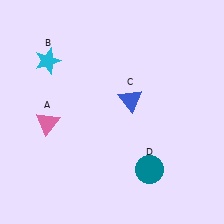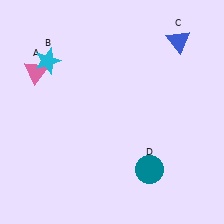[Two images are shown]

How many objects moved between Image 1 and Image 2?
2 objects moved between the two images.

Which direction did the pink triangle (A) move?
The pink triangle (A) moved up.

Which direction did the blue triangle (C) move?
The blue triangle (C) moved up.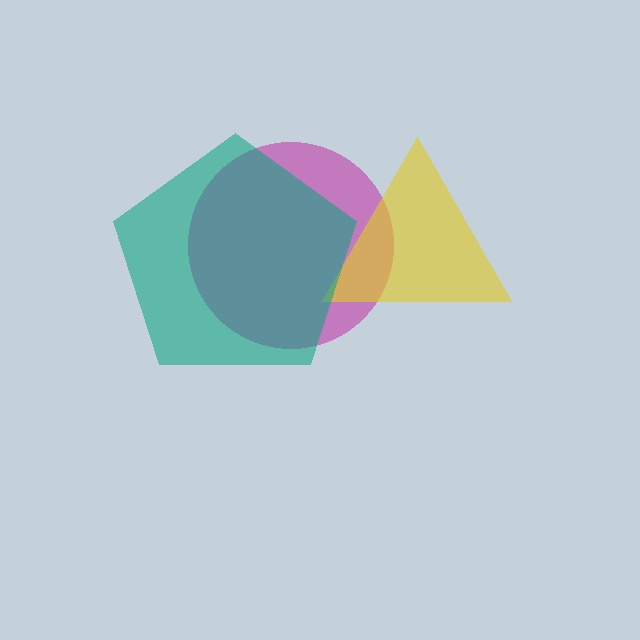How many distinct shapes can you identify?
There are 3 distinct shapes: a magenta circle, a yellow triangle, a teal pentagon.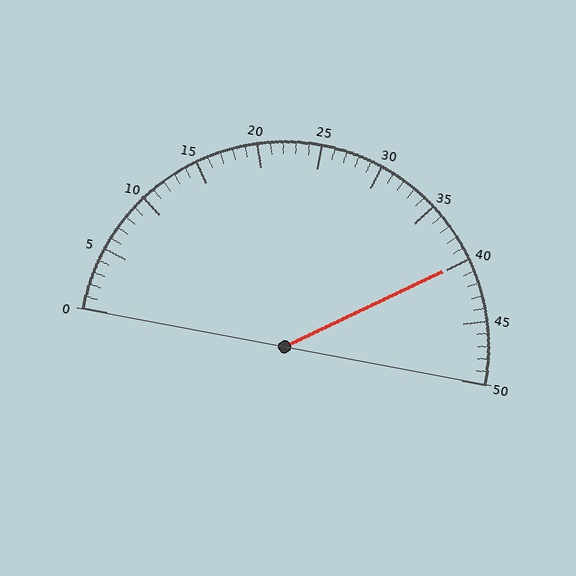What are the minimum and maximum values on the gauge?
The gauge ranges from 0 to 50.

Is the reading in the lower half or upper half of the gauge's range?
The reading is in the upper half of the range (0 to 50).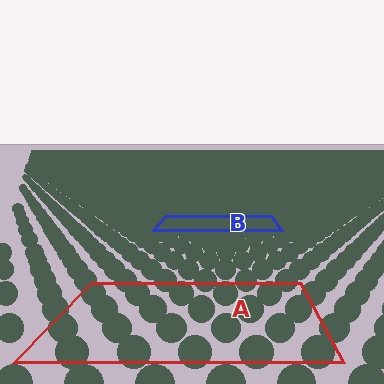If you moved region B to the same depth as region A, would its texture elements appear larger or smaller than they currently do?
They would appear larger. At a closer depth, the same texture elements are projected at a bigger on-screen size.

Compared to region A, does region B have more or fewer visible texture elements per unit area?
Region B has more texture elements per unit area — they are packed more densely because it is farther away.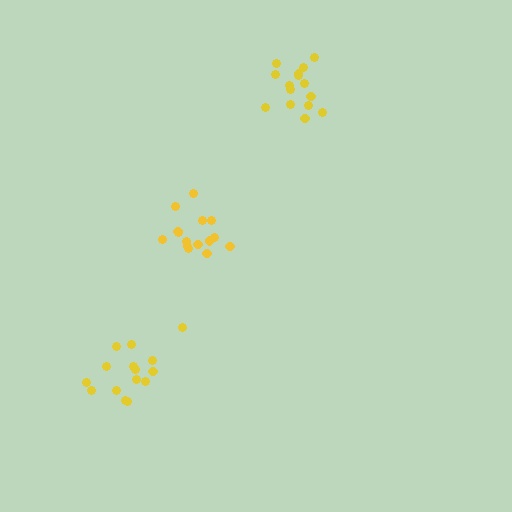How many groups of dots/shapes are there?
There are 3 groups.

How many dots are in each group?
Group 1: 15 dots, Group 2: 15 dots, Group 3: 15 dots (45 total).